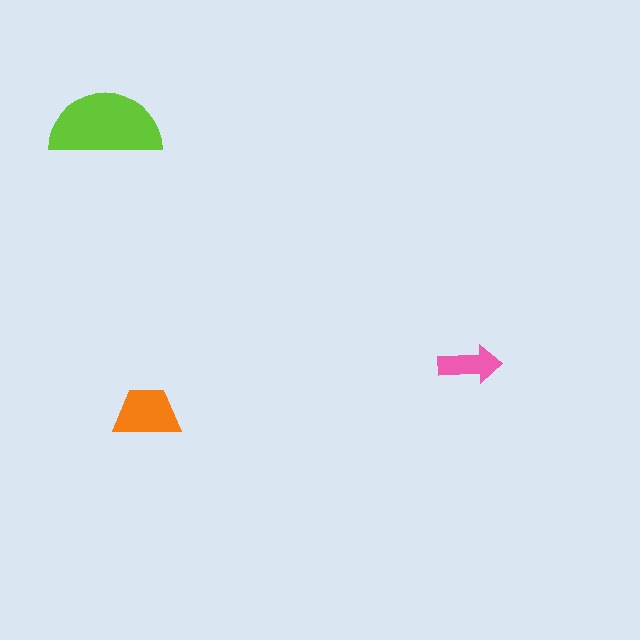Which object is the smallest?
The pink arrow.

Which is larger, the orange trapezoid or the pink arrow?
The orange trapezoid.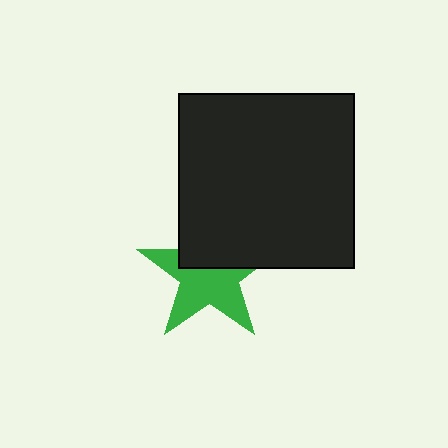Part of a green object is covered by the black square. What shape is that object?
It is a star.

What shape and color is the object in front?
The object in front is a black square.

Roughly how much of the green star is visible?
About half of it is visible (roughly 59%).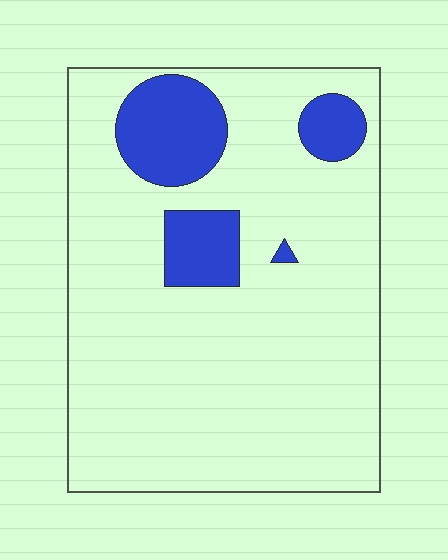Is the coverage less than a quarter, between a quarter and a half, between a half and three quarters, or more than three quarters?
Less than a quarter.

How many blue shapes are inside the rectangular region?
4.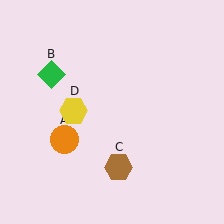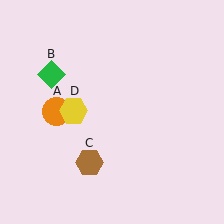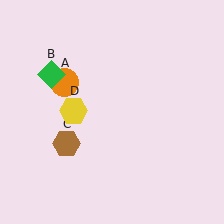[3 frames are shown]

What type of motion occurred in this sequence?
The orange circle (object A), brown hexagon (object C) rotated clockwise around the center of the scene.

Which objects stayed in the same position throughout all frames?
Green diamond (object B) and yellow hexagon (object D) remained stationary.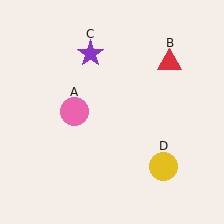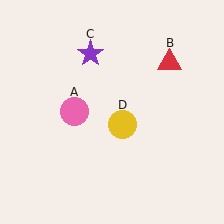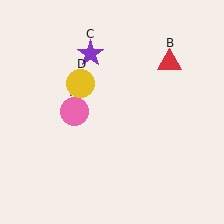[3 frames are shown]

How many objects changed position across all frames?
1 object changed position: yellow circle (object D).